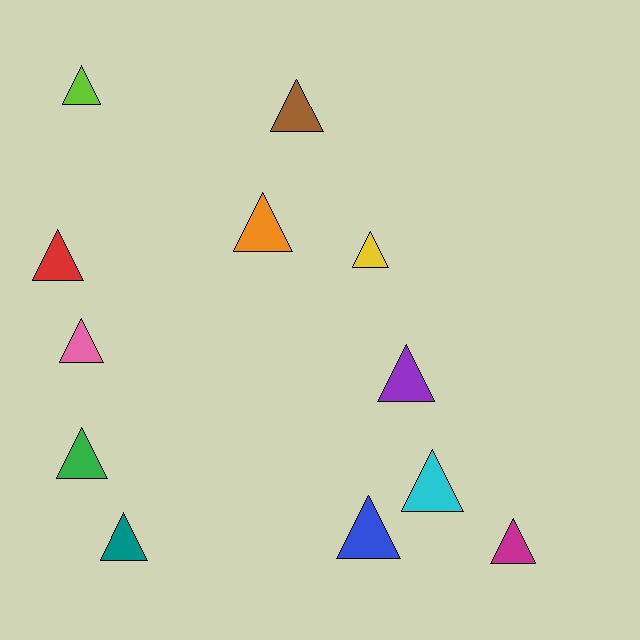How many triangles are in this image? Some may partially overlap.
There are 12 triangles.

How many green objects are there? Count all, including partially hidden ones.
There is 1 green object.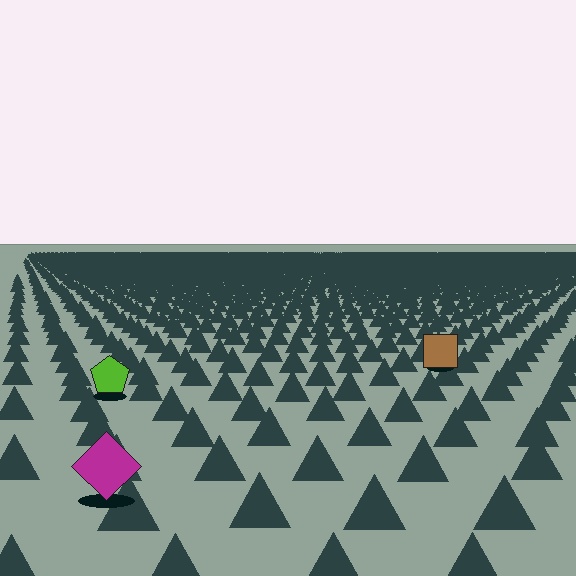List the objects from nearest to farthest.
From nearest to farthest: the magenta diamond, the lime pentagon, the brown square.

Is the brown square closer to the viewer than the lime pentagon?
No. The lime pentagon is closer — you can tell from the texture gradient: the ground texture is coarser near it.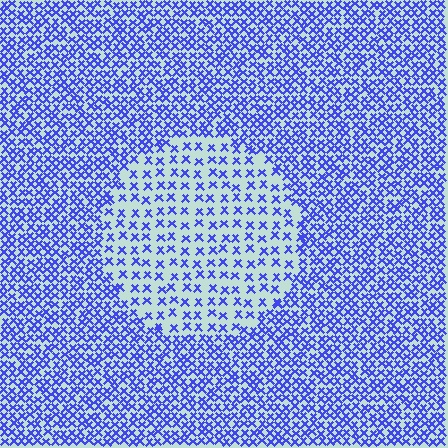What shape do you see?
I see a circle.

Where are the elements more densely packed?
The elements are more densely packed outside the circle boundary.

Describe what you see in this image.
The image contains small blue elements arranged at two different densities. A circle-shaped region is visible where the elements are less densely packed than the surrounding area.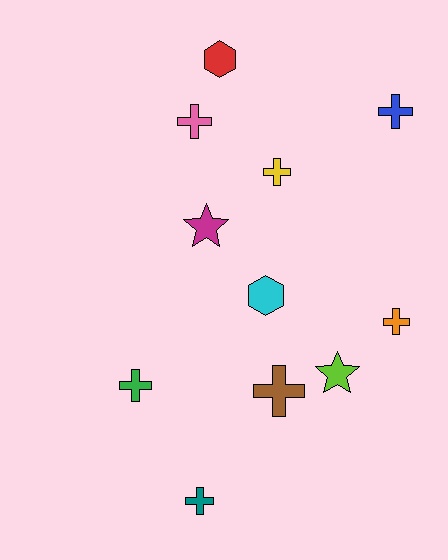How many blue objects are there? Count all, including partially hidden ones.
There is 1 blue object.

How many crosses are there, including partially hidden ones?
There are 7 crosses.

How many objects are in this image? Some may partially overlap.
There are 11 objects.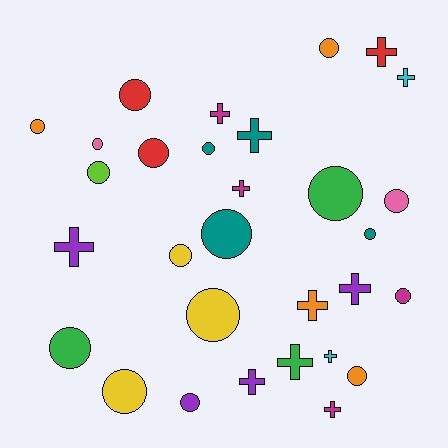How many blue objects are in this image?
There are no blue objects.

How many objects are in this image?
There are 30 objects.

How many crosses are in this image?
There are 12 crosses.